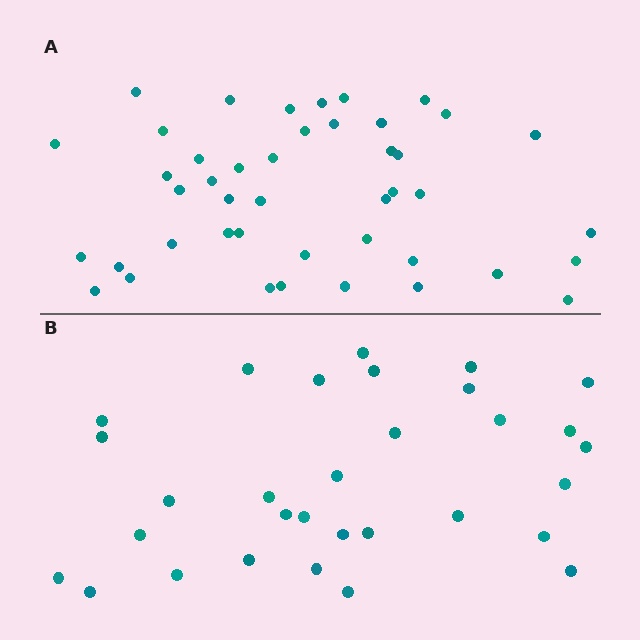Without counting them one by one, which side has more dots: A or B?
Region A (the top region) has more dots.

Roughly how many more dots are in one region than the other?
Region A has approximately 15 more dots than region B.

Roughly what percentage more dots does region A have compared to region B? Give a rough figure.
About 40% more.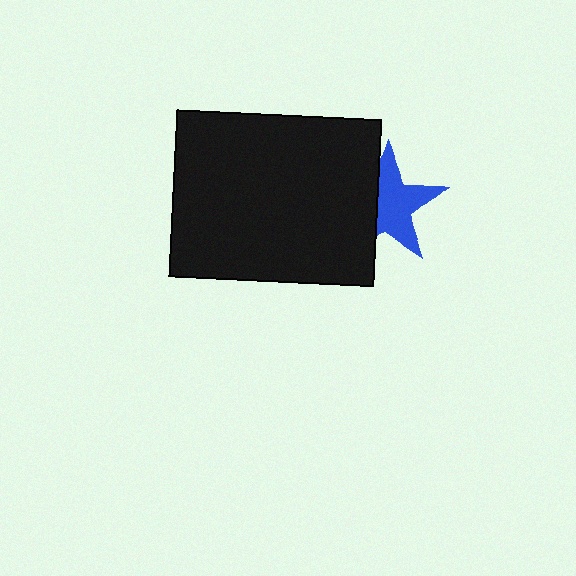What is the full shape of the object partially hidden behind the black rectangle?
The partially hidden object is a blue star.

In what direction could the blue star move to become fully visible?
The blue star could move right. That would shift it out from behind the black rectangle entirely.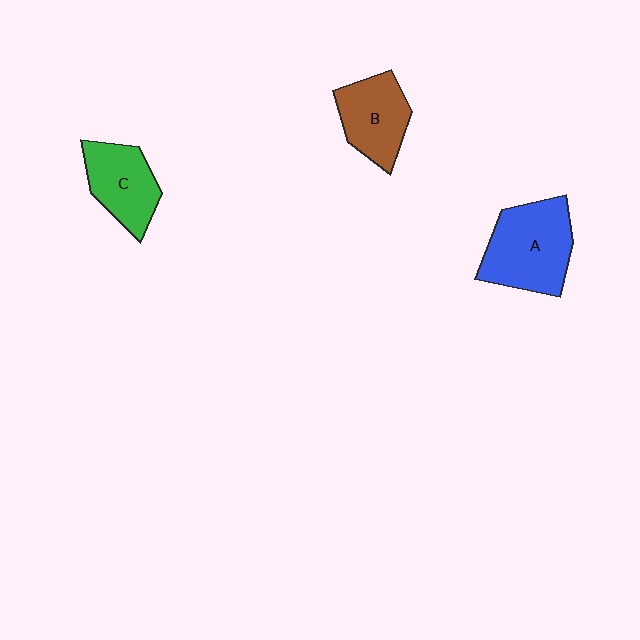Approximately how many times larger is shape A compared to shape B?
Approximately 1.4 times.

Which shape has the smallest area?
Shape C (green).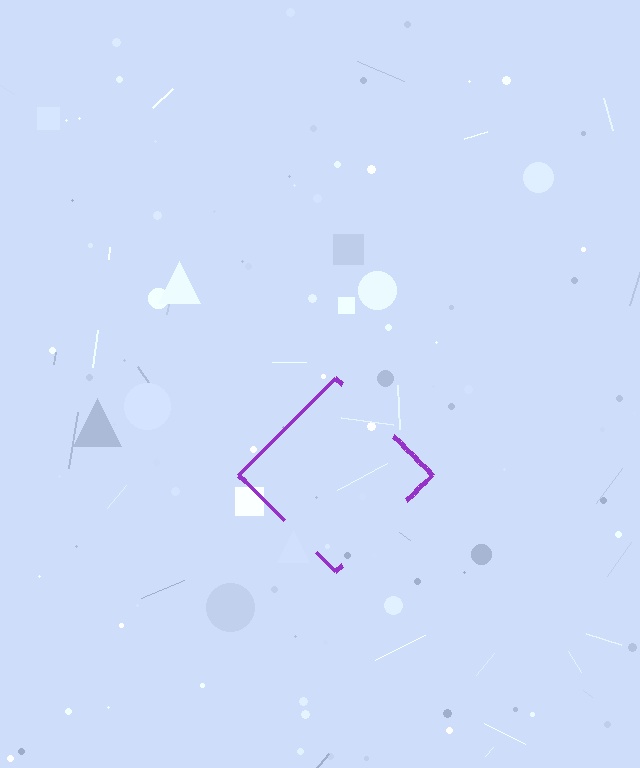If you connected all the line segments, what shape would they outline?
They would outline a diamond.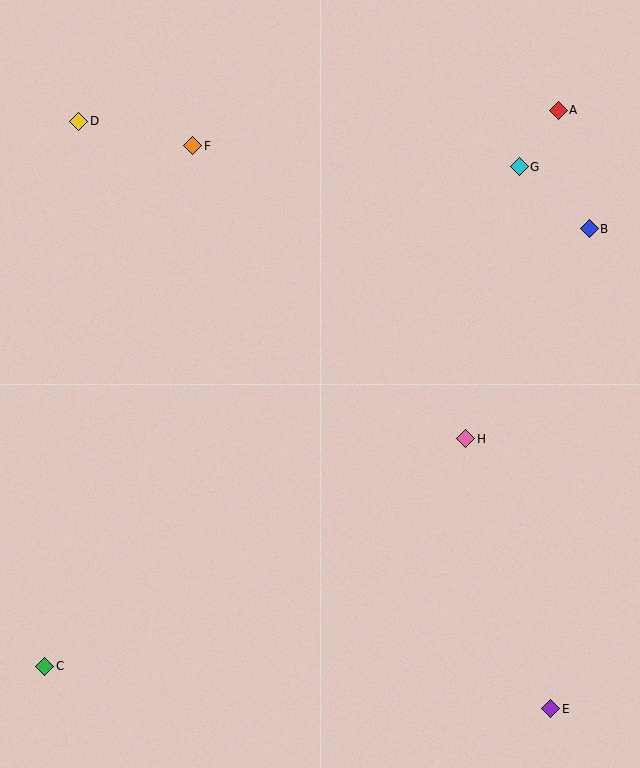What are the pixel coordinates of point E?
Point E is at (551, 709).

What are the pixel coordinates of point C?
Point C is at (45, 666).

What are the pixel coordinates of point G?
Point G is at (519, 167).